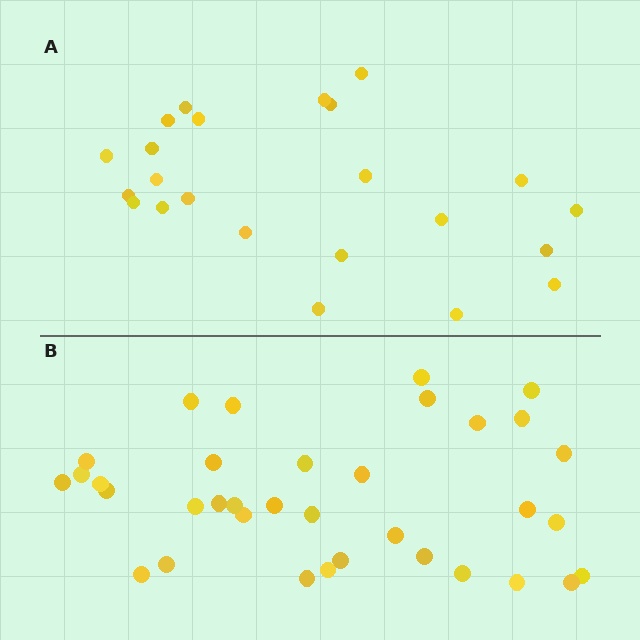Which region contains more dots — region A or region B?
Region B (the bottom region) has more dots.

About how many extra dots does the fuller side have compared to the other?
Region B has roughly 12 or so more dots than region A.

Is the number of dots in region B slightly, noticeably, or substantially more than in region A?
Region B has substantially more. The ratio is roughly 1.5 to 1.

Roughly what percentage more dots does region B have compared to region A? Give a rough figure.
About 50% more.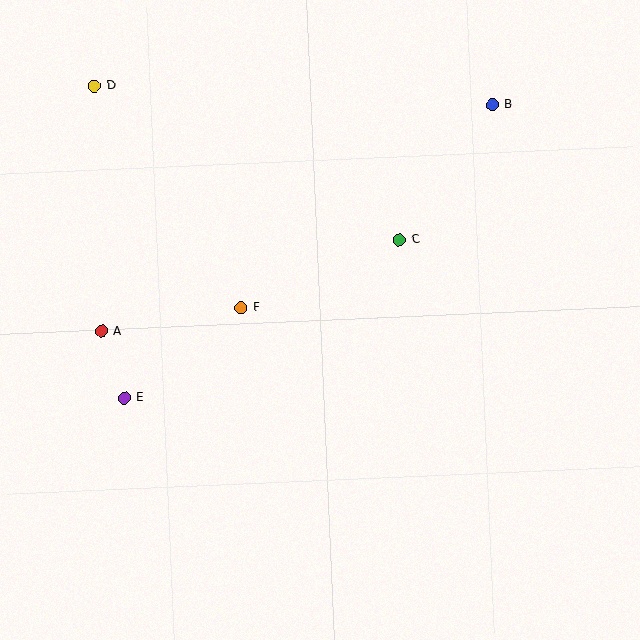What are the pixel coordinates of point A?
Point A is at (101, 331).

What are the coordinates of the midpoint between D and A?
The midpoint between D and A is at (98, 209).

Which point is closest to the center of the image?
Point F at (241, 307) is closest to the center.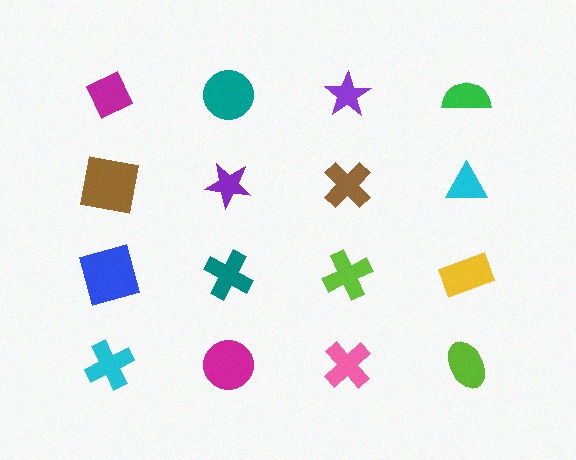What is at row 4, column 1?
A cyan cross.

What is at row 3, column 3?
A lime cross.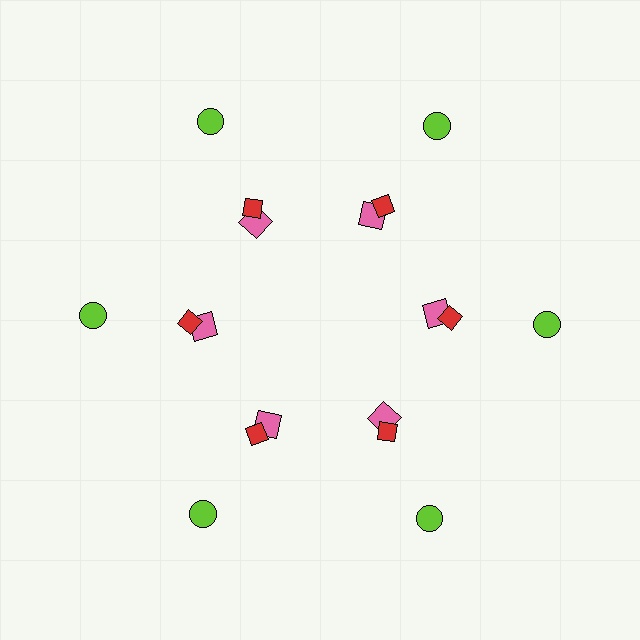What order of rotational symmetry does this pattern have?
This pattern has 6-fold rotational symmetry.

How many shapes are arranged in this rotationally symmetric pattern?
There are 18 shapes, arranged in 6 groups of 3.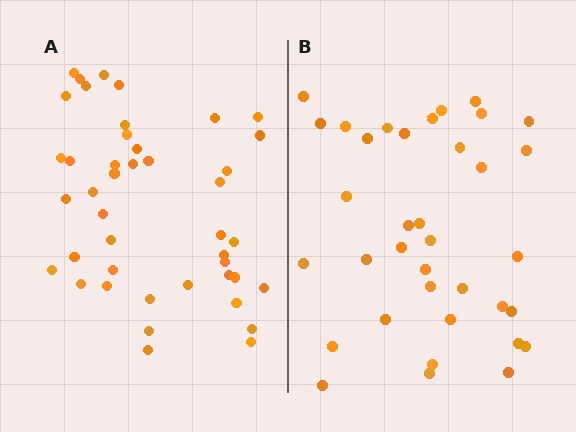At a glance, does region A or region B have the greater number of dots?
Region A (the left region) has more dots.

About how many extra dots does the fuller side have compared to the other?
Region A has roughly 8 or so more dots than region B.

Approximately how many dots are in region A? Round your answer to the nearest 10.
About 40 dots. (The exact count is 43, which rounds to 40.)